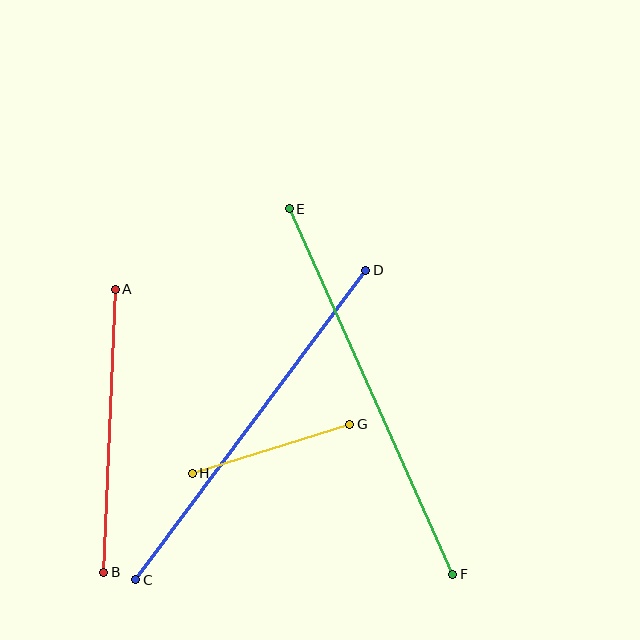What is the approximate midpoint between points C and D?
The midpoint is at approximately (251, 425) pixels.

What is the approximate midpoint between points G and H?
The midpoint is at approximately (271, 449) pixels.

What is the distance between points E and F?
The distance is approximately 401 pixels.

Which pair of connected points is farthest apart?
Points E and F are farthest apart.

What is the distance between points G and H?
The distance is approximately 165 pixels.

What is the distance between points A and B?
The distance is approximately 283 pixels.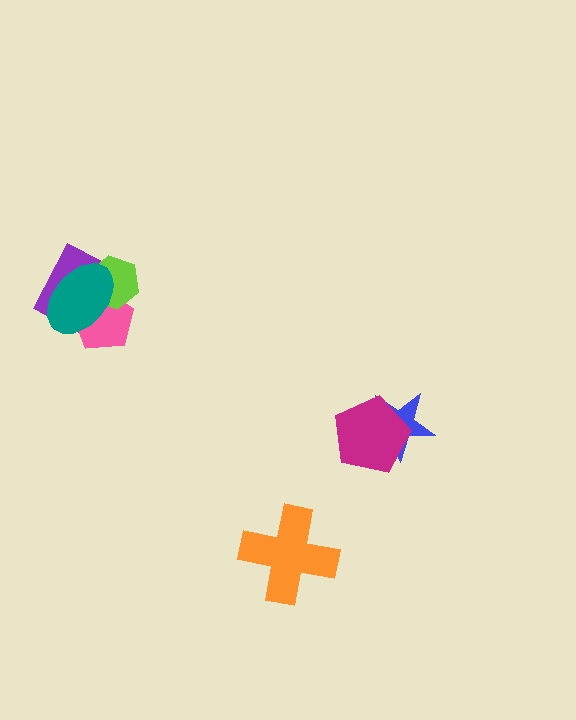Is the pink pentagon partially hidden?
Yes, it is partially covered by another shape.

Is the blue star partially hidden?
Yes, it is partially covered by another shape.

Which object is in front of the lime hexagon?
The teal ellipse is in front of the lime hexagon.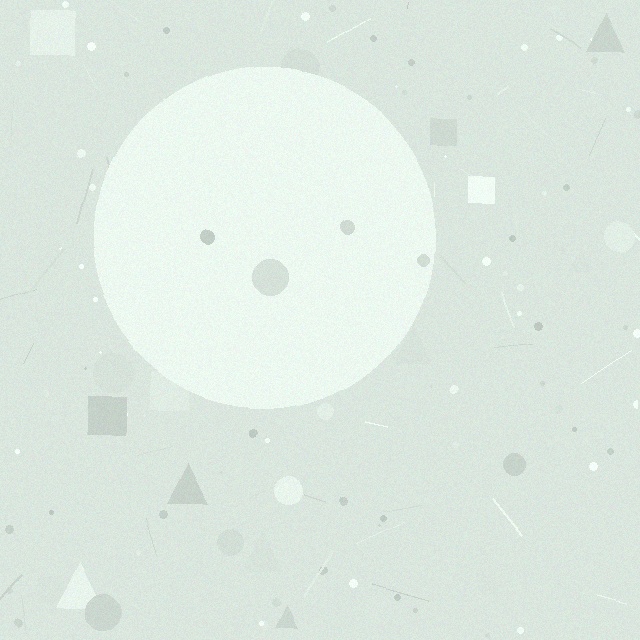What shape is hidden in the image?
A circle is hidden in the image.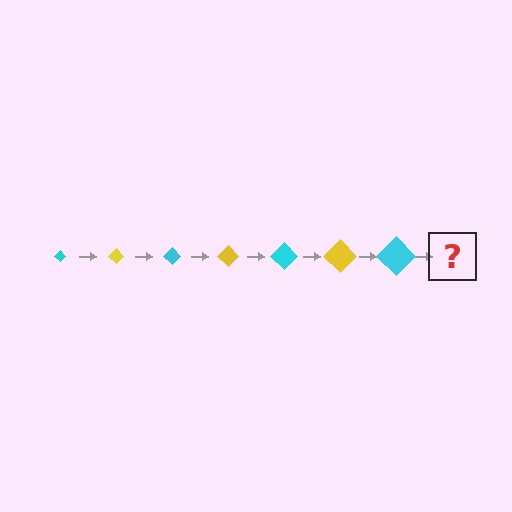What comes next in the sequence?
The next element should be a yellow diamond, larger than the previous one.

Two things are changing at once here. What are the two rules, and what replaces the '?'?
The two rules are that the diamond grows larger each step and the color cycles through cyan and yellow. The '?' should be a yellow diamond, larger than the previous one.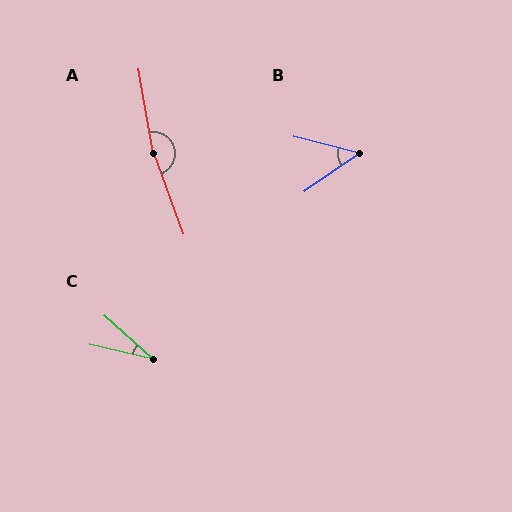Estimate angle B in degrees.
Approximately 49 degrees.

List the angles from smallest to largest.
C (29°), B (49°), A (170°).